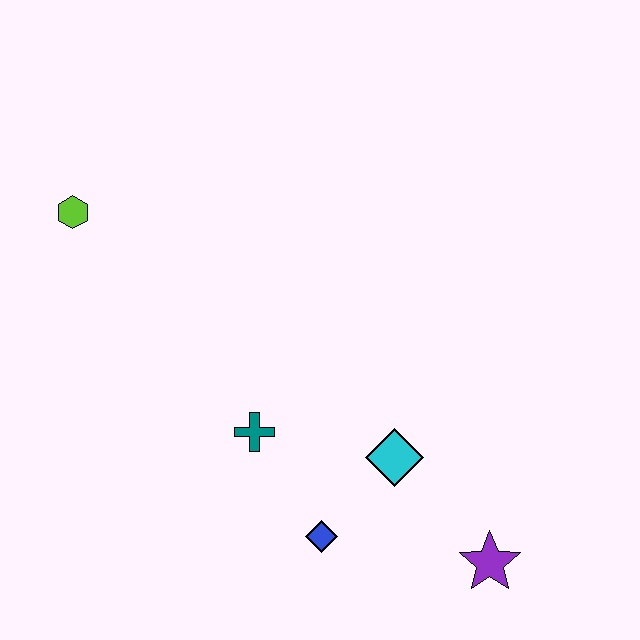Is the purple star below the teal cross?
Yes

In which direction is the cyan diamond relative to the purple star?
The cyan diamond is above the purple star.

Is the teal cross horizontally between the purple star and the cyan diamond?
No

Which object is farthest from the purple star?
The lime hexagon is farthest from the purple star.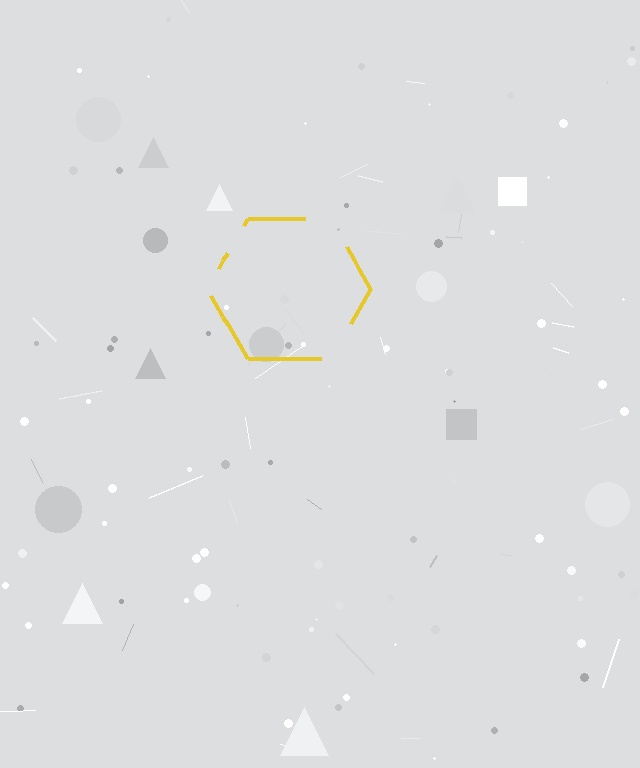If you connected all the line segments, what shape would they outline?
They would outline a hexagon.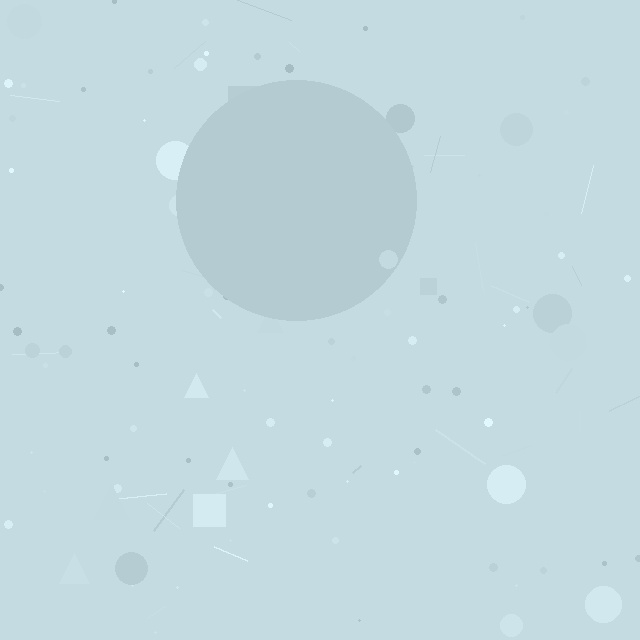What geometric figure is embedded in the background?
A circle is embedded in the background.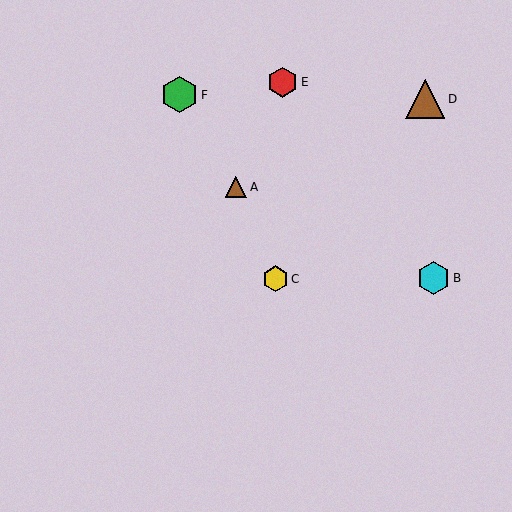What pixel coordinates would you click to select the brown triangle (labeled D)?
Click at (425, 99) to select the brown triangle D.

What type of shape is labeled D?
Shape D is a brown triangle.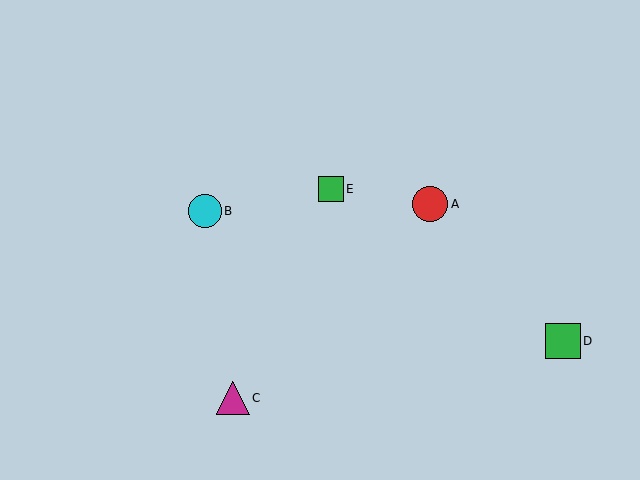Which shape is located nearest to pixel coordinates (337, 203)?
The green square (labeled E) at (331, 189) is nearest to that location.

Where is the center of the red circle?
The center of the red circle is at (430, 204).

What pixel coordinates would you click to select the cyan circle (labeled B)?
Click at (205, 211) to select the cyan circle B.